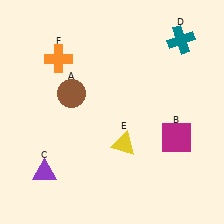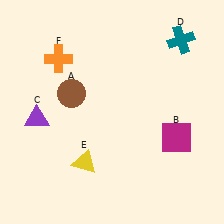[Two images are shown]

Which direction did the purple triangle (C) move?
The purple triangle (C) moved up.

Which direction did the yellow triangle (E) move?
The yellow triangle (E) moved left.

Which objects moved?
The objects that moved are: the purple triangle (C), the yellow triangle (E).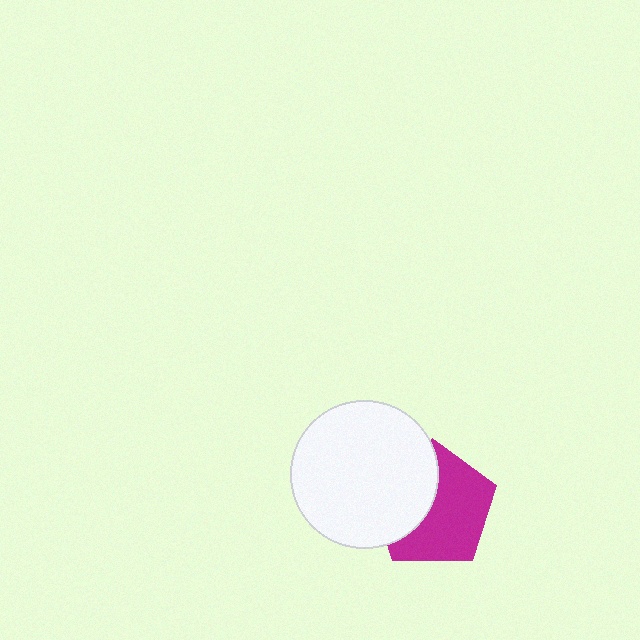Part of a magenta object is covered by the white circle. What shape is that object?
It is a pentagon.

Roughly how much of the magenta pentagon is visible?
About half of it is visible (roughly 60%).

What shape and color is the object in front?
The object in front is a white circle.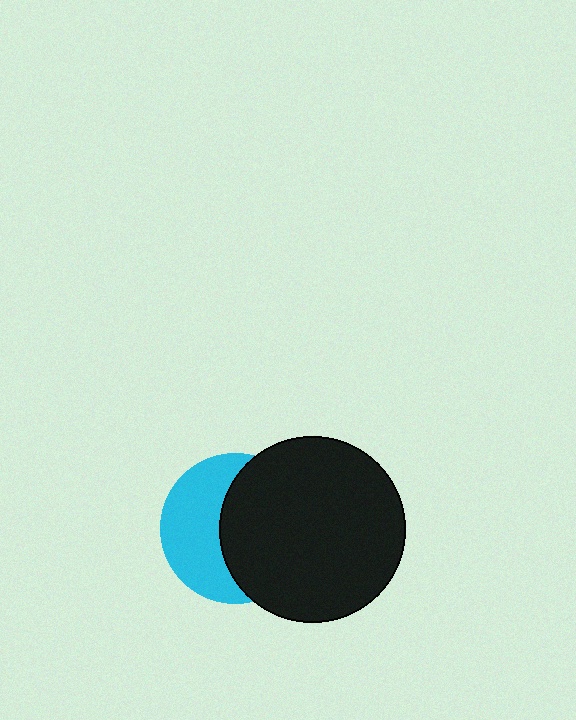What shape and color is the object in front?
The object in front is a black circle.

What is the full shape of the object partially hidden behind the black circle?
The partially hidden object is a cyan circle.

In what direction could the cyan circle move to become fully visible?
The cyan circle could move left. That would shift it out from behind the black circle entirely.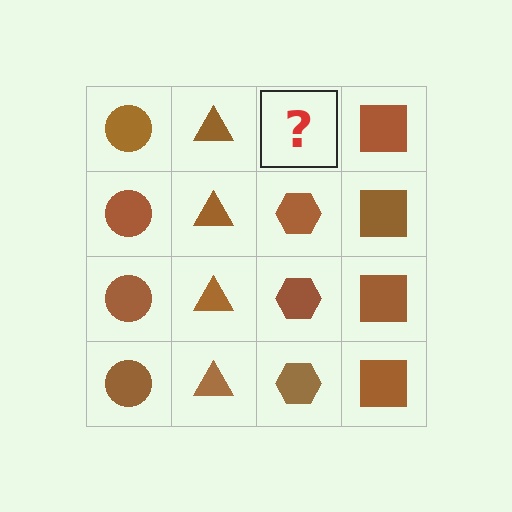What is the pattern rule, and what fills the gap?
The rule is that each column has a consistent shape. The gap should be filled with a brown hexagon.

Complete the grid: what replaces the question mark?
The question mark should be replaced with a brown hexagon.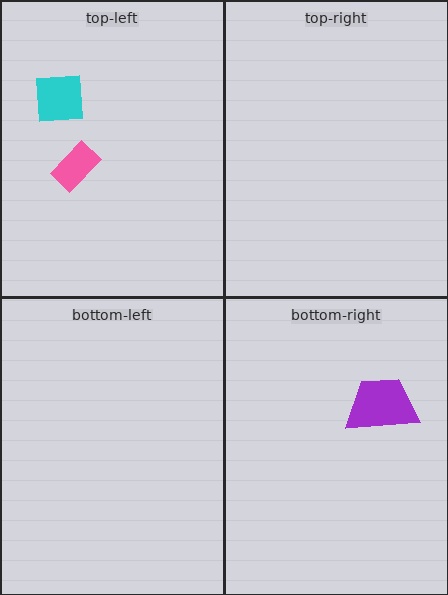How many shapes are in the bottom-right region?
1.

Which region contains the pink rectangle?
The top-left region.